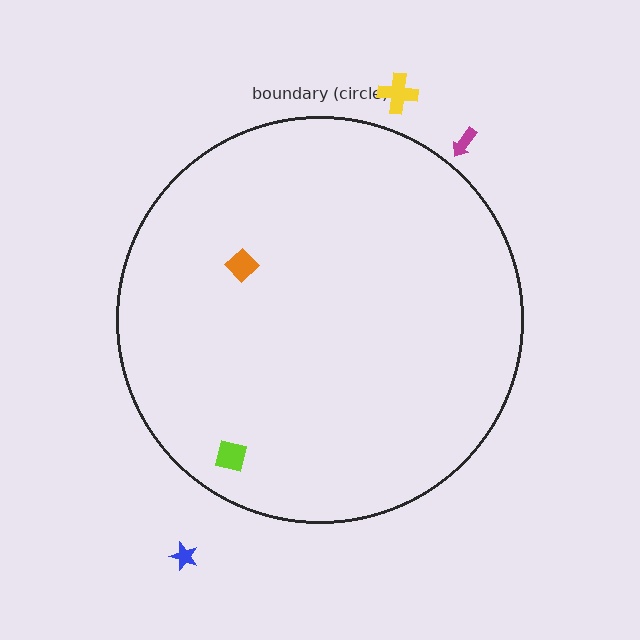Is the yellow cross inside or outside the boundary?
Outside.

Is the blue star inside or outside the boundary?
Outside.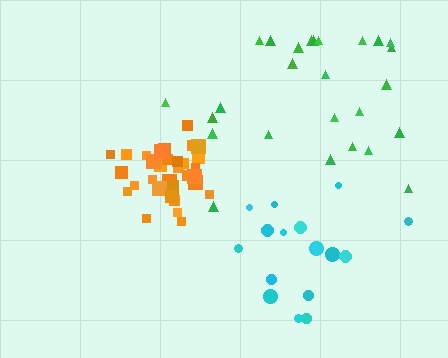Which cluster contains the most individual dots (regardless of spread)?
Orange (32).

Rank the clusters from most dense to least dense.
orange, cyan, green.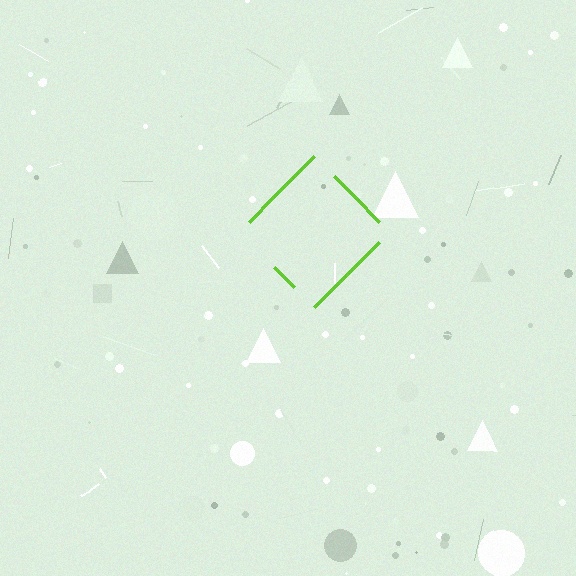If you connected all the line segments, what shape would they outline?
They would outline a diamond.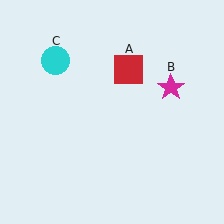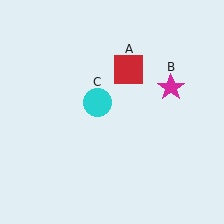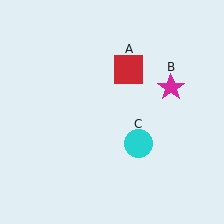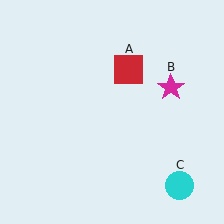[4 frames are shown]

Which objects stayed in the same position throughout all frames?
Red square (object A) and magenta star (object B) remained stationary.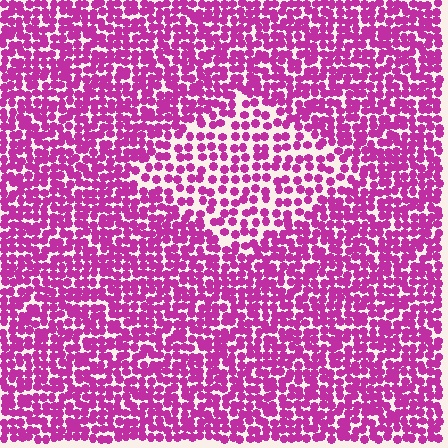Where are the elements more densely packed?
The elements are more densely packed outside the diamond boundary.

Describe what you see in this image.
The image contains small magenta elements arranged at two different densities. A diamond-shaped region is visible where the elements are less densely packed than the surrounding area.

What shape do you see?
I see a diamond.